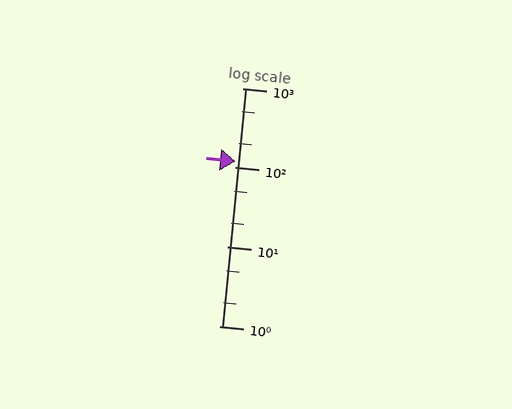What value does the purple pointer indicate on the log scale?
The pointer indicates approximately 120.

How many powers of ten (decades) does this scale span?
The scale spans 3 decades, from 1 to 1000.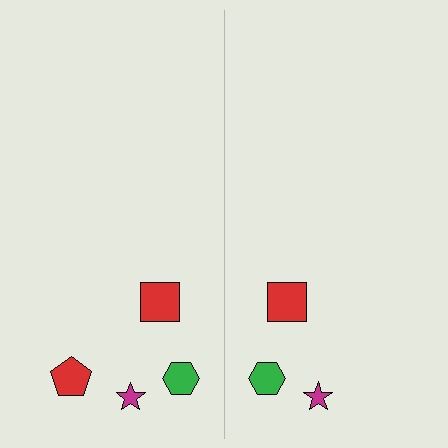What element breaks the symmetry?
A red pentagon is missing from the right side.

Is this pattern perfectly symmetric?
No, the pattern is not perfectly symmetric. A red pentagon is missing from the right side.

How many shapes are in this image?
There are 7 shapes in this image.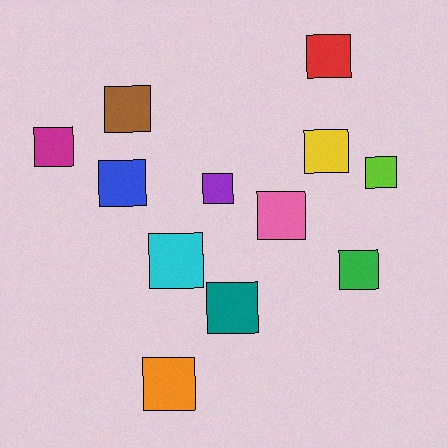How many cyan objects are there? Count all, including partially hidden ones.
There is 1 cyan object.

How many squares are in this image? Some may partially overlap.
There are 12 squares.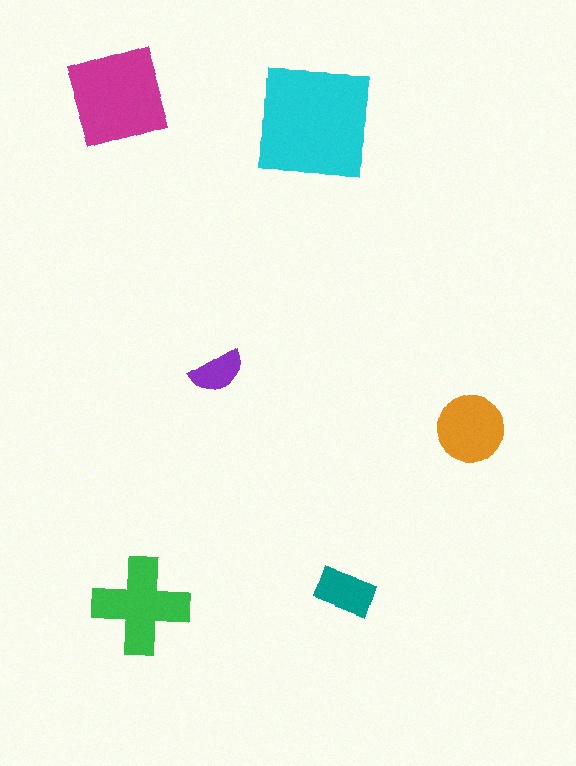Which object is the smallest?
The purple semicircle.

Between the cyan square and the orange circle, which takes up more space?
The cyan square.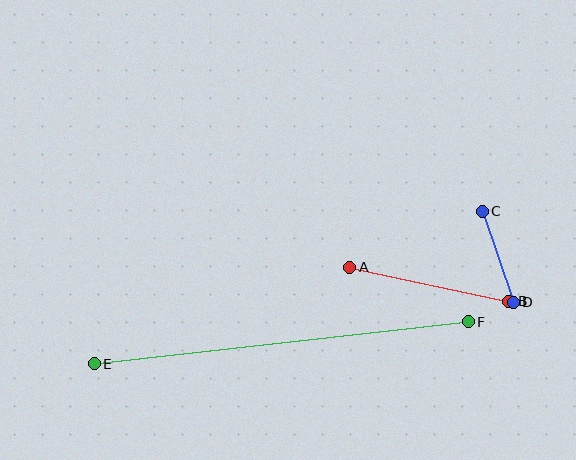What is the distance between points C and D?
The distance is approximately 96 pixels.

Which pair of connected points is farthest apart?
Points E and F are farthest apart.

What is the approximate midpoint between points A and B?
The midpoint is at approximately (429, 284) pixels.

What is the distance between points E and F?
The distance is approximately 377 pixels.